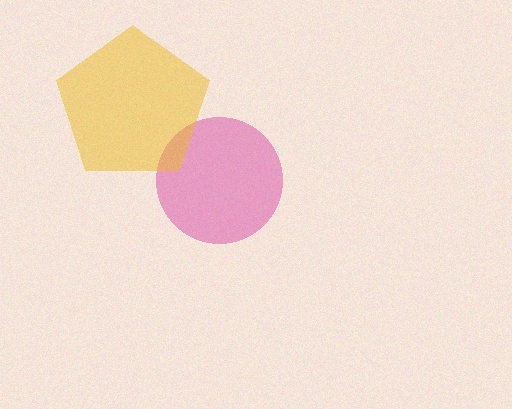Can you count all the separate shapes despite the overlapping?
Yes, there are 2 separate shapes.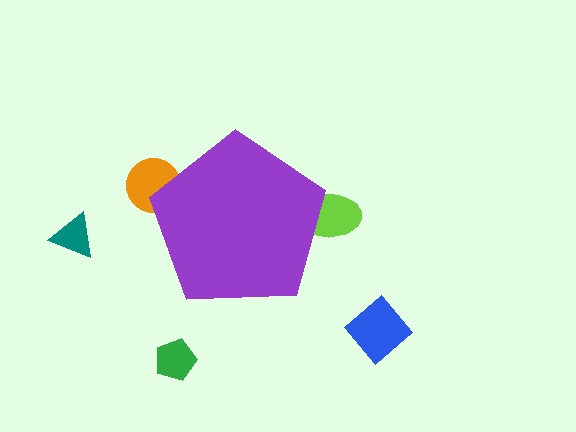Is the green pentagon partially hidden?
No, the green pentagon is fully visible.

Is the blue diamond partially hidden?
No, the blue diamond is fully visible.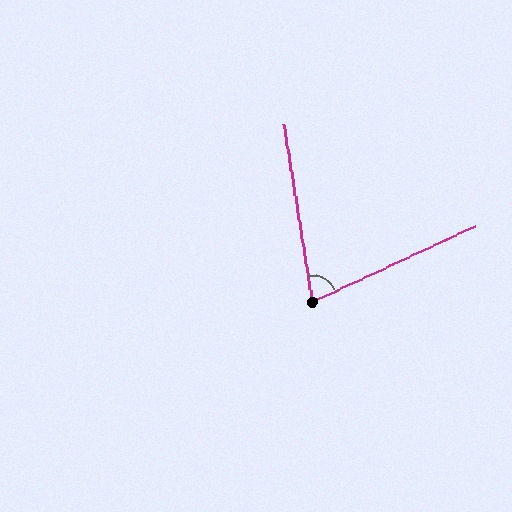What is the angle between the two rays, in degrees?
Approximately 74 degrees.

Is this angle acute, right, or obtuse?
It is acute.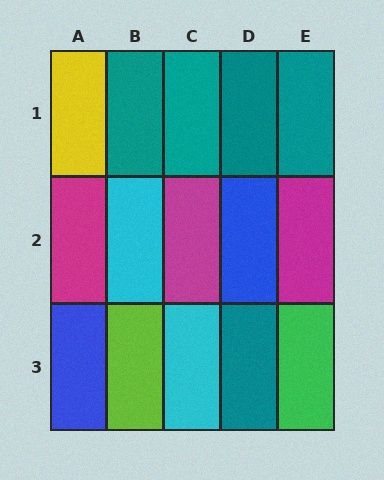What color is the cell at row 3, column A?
Blue.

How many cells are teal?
5 cells are teal.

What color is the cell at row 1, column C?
Teal.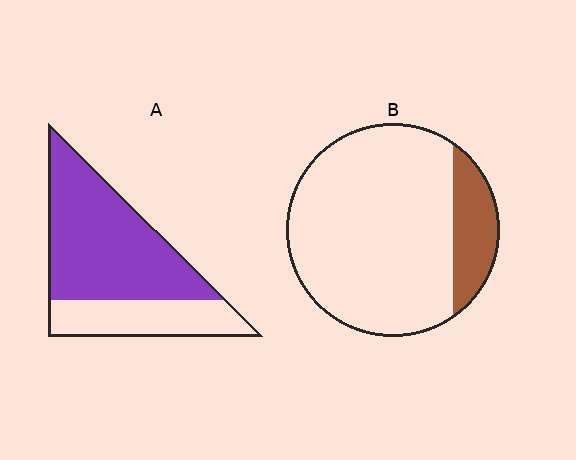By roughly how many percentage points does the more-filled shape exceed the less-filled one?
By roughly 50 percentage points (A over B).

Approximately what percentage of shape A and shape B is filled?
A is approximately 70% and B is approximately 15%.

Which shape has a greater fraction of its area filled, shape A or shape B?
Shape A.